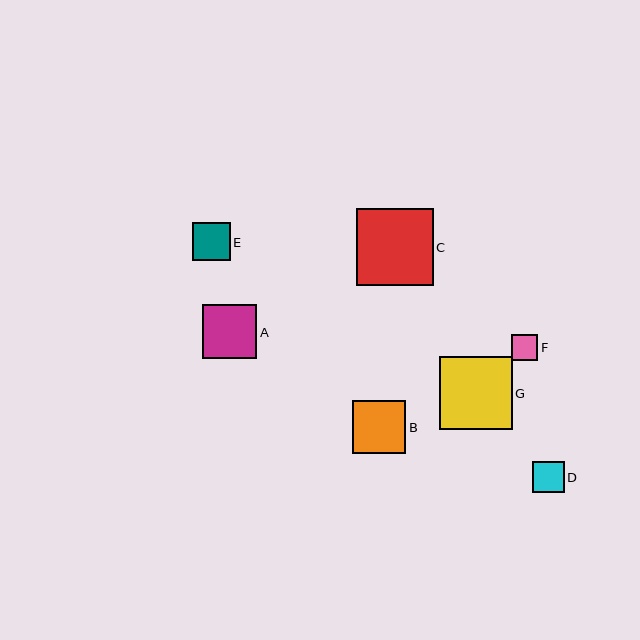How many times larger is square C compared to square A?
Square C is approximately 1.4 times the size of square A.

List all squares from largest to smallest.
From largest to smallest: C, G, A, B, E, D, F.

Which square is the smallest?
Square F is the smallest with a size of approximately 26 pixels.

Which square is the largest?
Square C is the largest with a size of approximately 77 pixels.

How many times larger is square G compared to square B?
Square G is approximately 1.4 times the size of square B.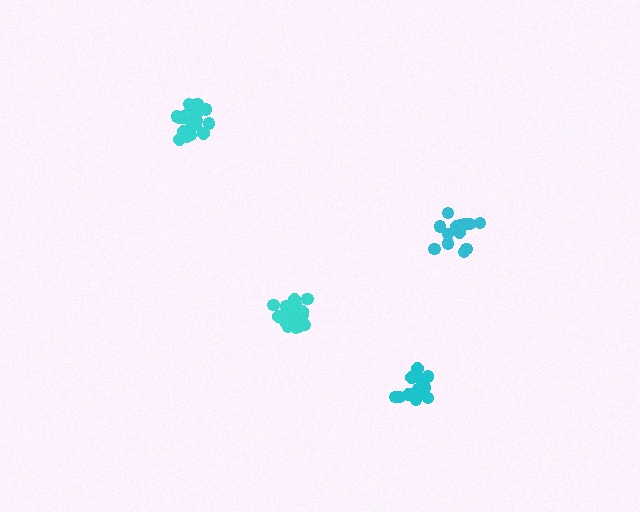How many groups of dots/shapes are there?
There are 4 groups.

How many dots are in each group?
Group 1: 16 dots, Group 2: 17 dots, Group 3: 21 dots, Group 4: 21 dots (75 total).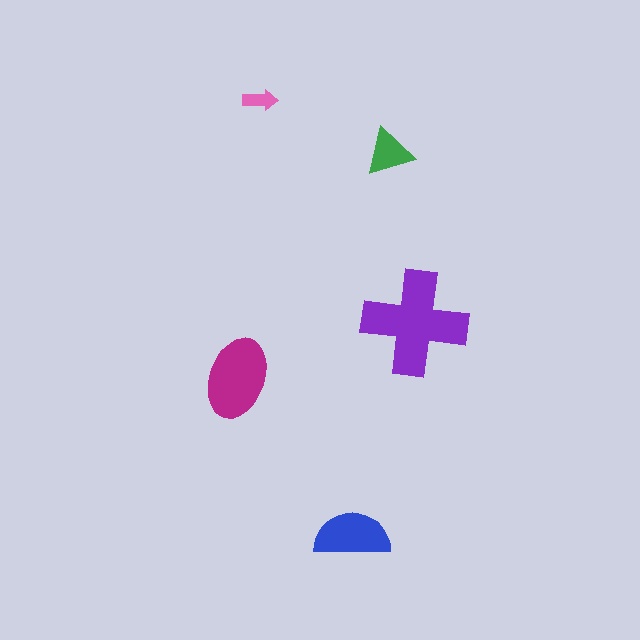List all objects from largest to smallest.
The purple cross, the magenta ellipse, the blue semicircle, the green triangle, the pink arrow.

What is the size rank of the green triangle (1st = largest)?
4th.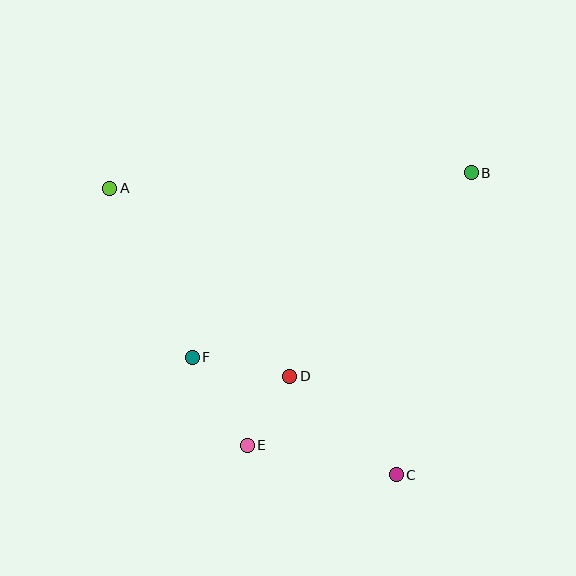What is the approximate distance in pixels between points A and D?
The distance between A and D is approximately 260 pixels.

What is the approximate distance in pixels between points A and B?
The distance between A and B is approximately 362 pixels.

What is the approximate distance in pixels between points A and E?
The distance between A and E is approximately 291 pixels.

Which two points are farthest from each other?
Points A and C are farthest from each other.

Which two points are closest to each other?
Points D and E are closest to each other.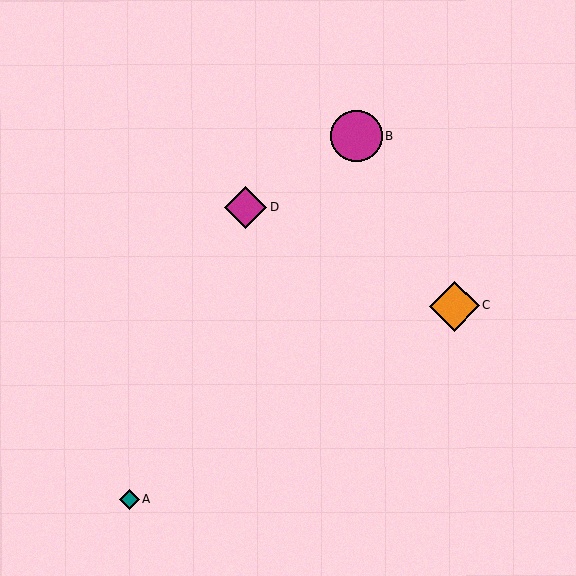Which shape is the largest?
The magenta circle (labeled B) is the largest.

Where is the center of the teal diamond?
The center of the teal diamond is at (129, 500).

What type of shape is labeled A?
Shape A is a teal diamond.